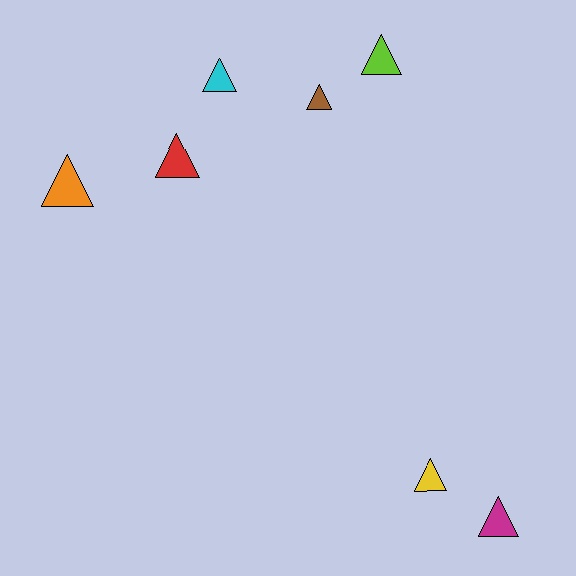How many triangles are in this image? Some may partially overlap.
There are 7 triangles.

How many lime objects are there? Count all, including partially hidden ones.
There is 1 lime object.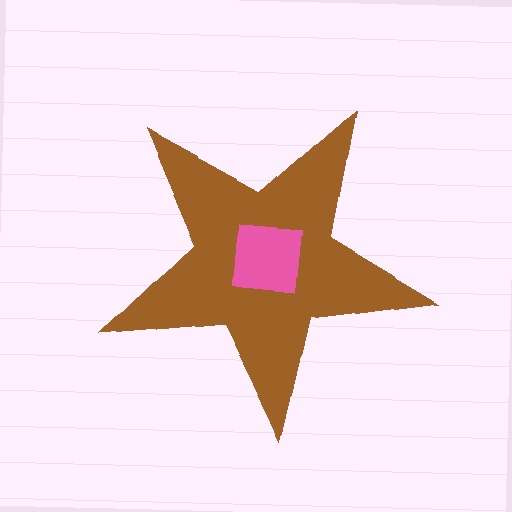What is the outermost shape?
The brown star.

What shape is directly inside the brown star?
The pink square.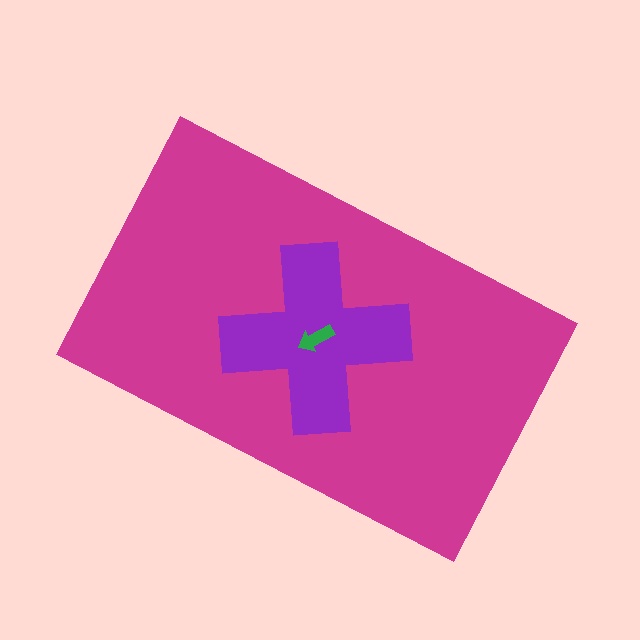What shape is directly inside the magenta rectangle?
The purple cross.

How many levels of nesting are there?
3.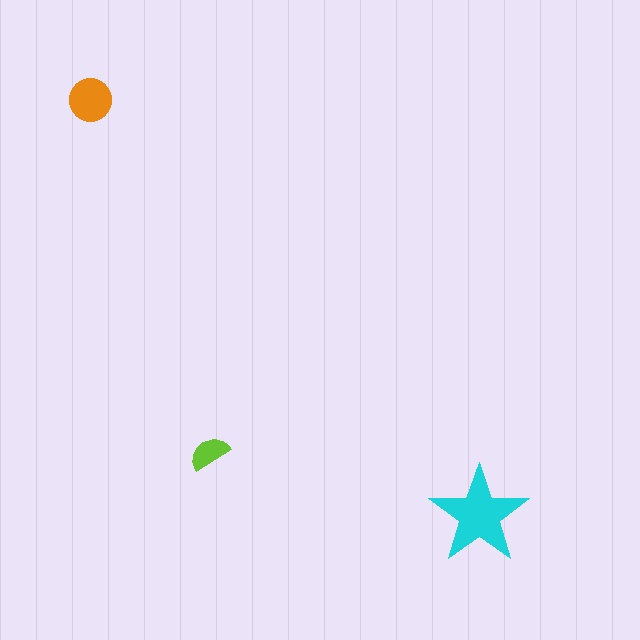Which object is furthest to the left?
The orange circle is leftmost.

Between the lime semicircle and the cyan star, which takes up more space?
The cyan star.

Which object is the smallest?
The lime semicircle.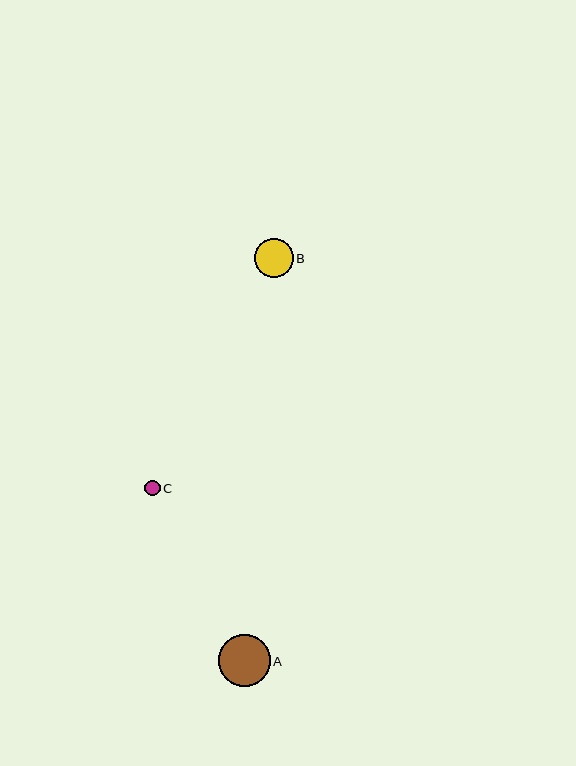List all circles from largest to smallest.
From largest to smallest: A, B, C.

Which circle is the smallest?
Circle C is the smallest with a size of approximately 16 pixels.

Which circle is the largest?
Circle A is the largest with a size of approximately 52 pixels.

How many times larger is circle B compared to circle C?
Circle B is approximately 2.5 times the size of circle C.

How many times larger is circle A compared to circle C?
Circle A is approximately 3.3 times the size of circle C.